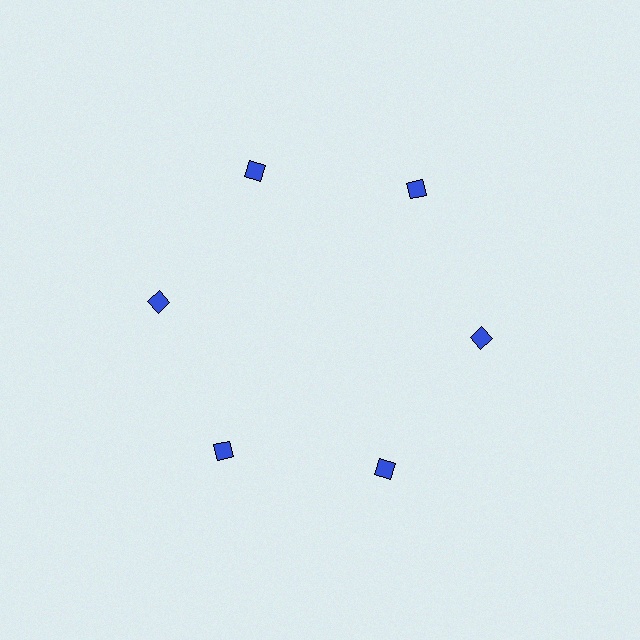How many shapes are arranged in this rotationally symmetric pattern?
There are 6 shapes, arranged in 6 groups of 1.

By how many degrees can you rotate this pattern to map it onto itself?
The pattern maps onto itself every 60 degrees of rotation.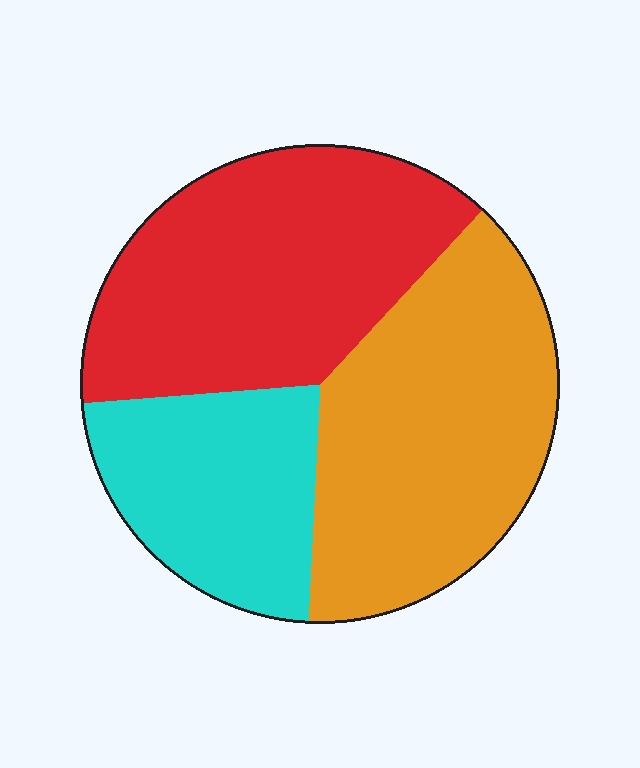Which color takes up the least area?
Cyan, at roughly 25%.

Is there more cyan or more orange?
Orange.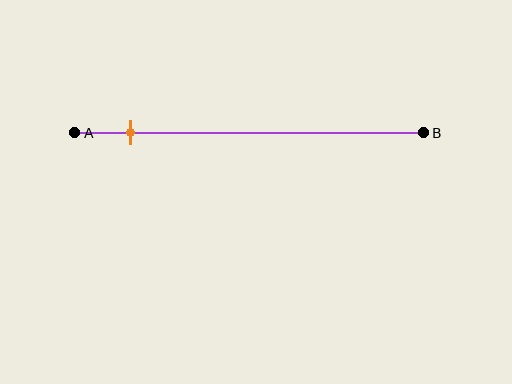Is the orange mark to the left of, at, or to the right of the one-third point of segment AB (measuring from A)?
The orange mark is to the left of the one-third point of segment AB.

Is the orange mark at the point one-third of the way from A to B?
No, the mark is at about 15% from A, not at the 33% one-third point.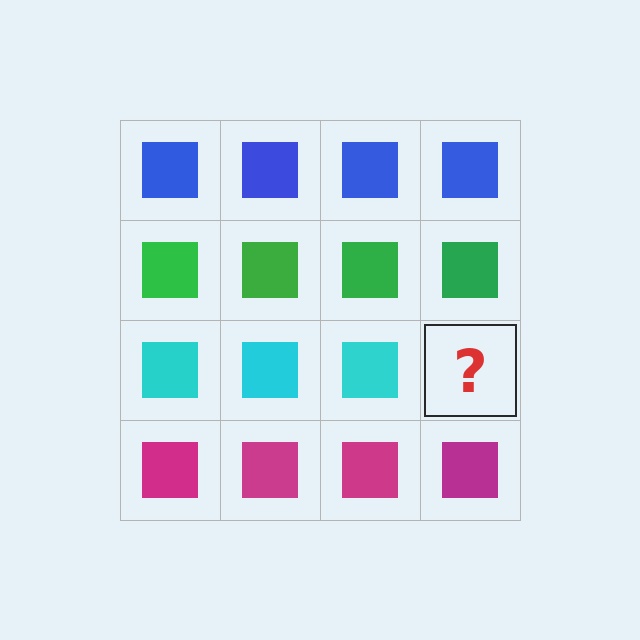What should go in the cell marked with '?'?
The missing cell should contain a cyan square.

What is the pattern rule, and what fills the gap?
The rule is that each row has a consistent color. The gap should be filled with a cyan square.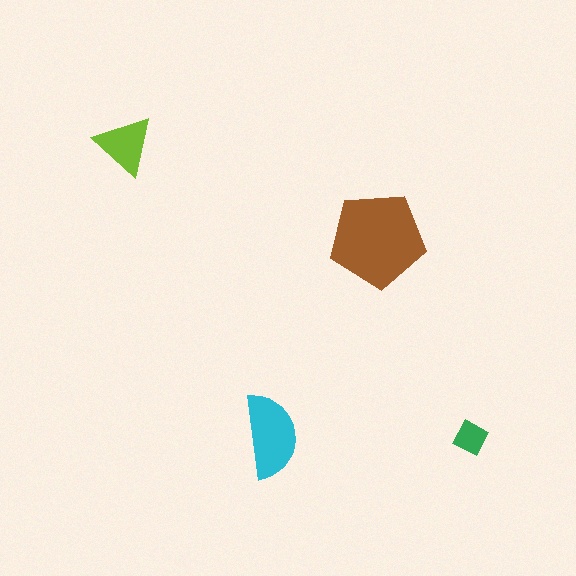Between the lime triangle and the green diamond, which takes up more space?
The lime triangle.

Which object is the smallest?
The green diamond.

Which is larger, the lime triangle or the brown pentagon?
The brown pentagon.